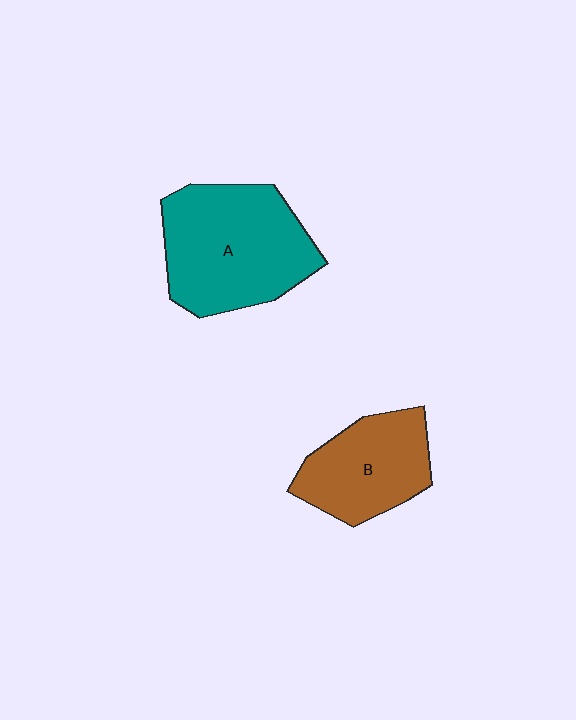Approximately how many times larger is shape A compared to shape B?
Approximately 1.5 times.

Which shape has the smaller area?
Shape B (brown).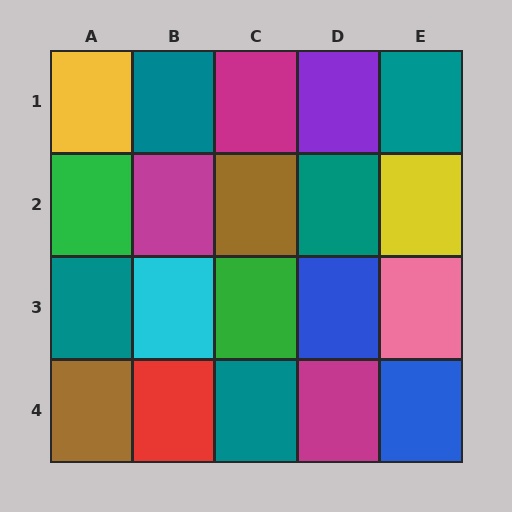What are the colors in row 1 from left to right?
Yellow, teal, magenta, purple, teal.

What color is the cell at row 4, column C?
Teal.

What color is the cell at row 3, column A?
Teal.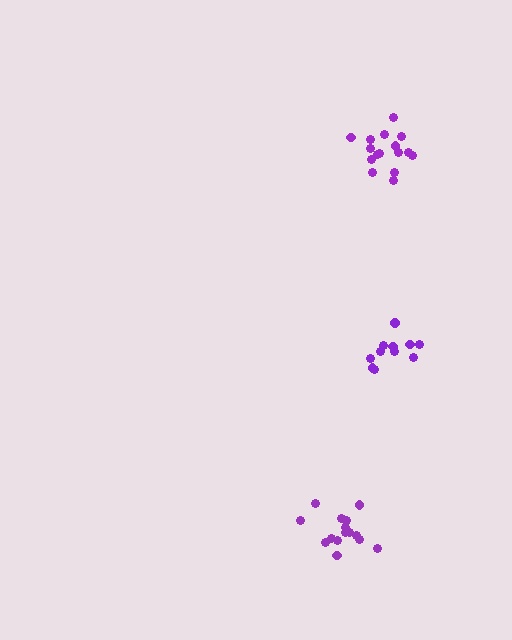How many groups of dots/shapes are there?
There are 3 groups.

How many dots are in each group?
Group 1: 16 dots, Group 2: 15 dots, Group 3: 11 dots (42 total).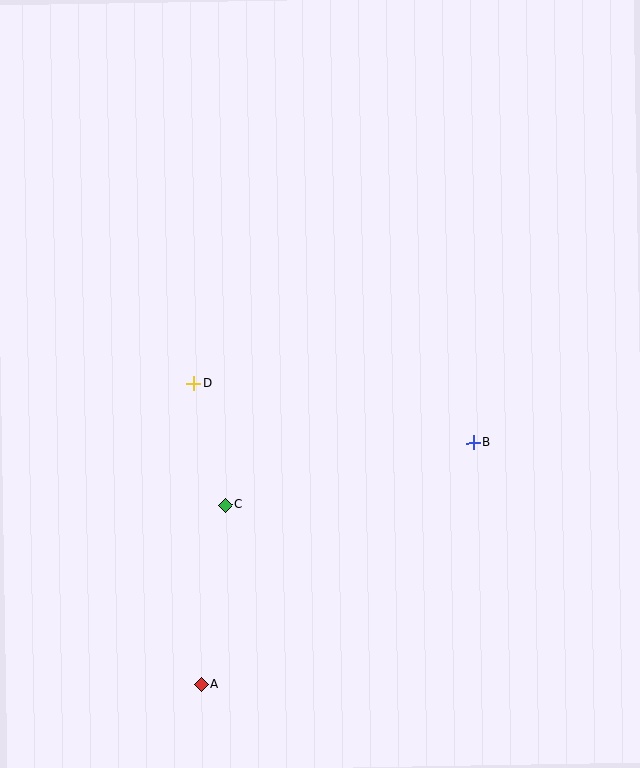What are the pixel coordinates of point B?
Point B is at (473, 443).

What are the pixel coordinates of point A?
Point A is at (201, 684).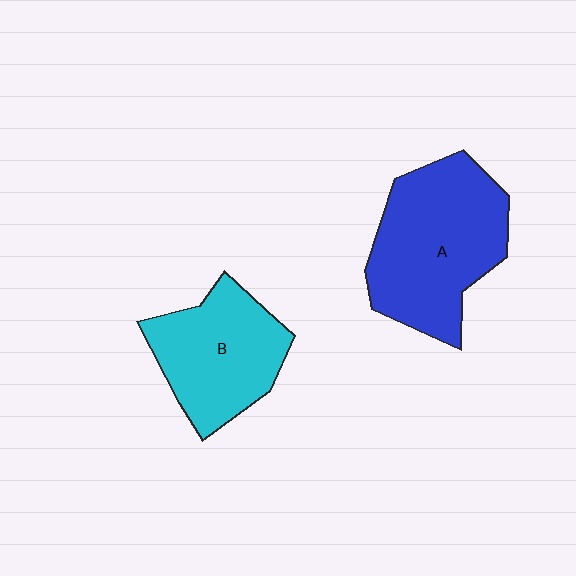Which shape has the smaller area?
Shape B (cyan).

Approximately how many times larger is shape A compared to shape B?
Approximately 1.3 times.